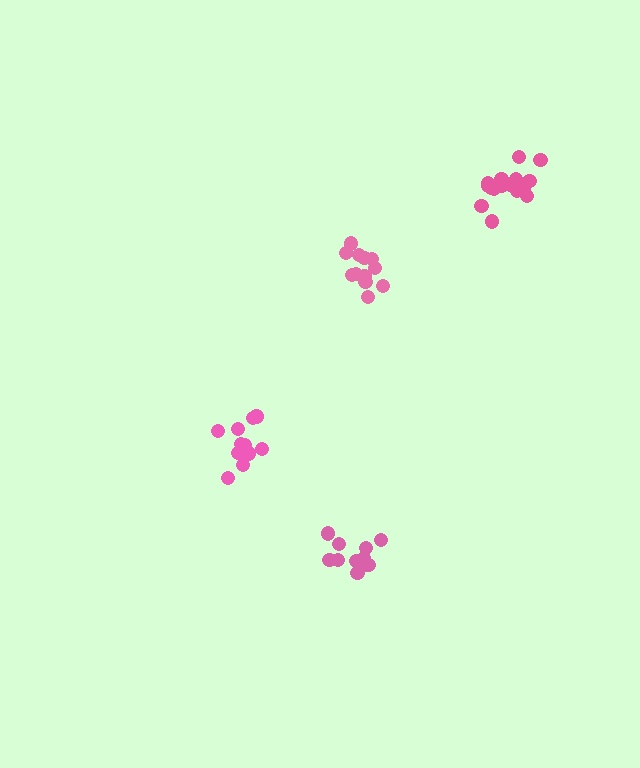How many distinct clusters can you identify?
There are 4 distinct clusters.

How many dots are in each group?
Group 1: 16 dots, Group 2: 12 dots, Group 3: 12 dots, Group 4: 12 dots (52 total).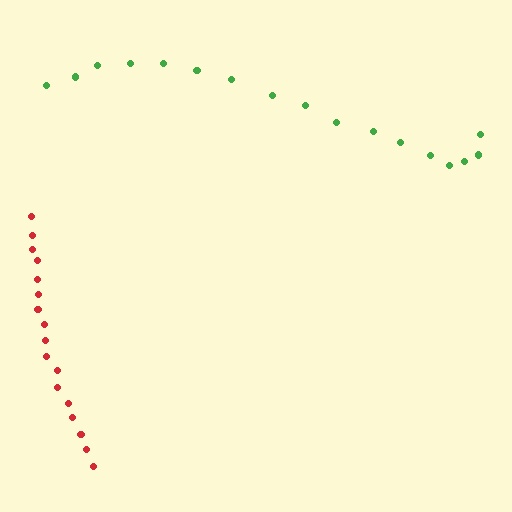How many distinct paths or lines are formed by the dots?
There are 2 distinct paths.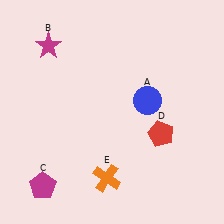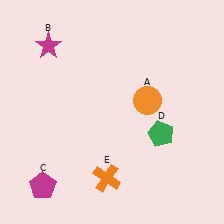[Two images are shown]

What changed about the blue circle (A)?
In Image 1, A is blue. In Image 2, it changed to orange.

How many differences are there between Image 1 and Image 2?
There are 2 differences between the two images.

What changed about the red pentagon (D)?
In Image 1, D is red. In Image 2, it changed to green.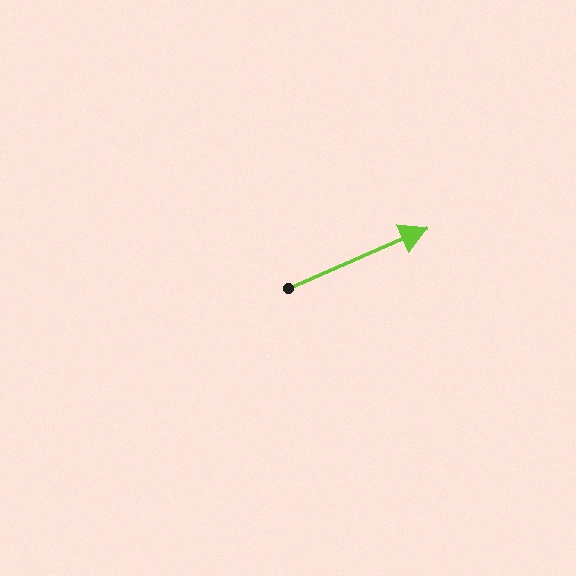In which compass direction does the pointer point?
Northeast.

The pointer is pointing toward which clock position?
Roughly 2 o'clock.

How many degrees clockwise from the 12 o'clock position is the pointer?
Approximately 67 degrees.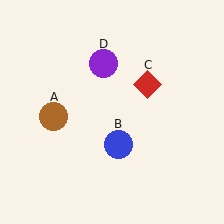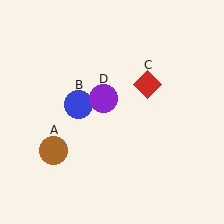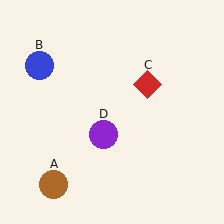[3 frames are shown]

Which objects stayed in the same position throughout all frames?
Red diamond (object C) remained stationary.